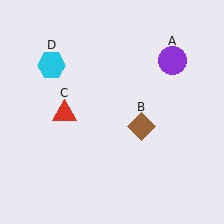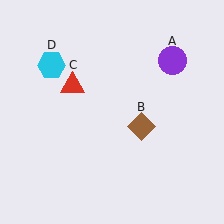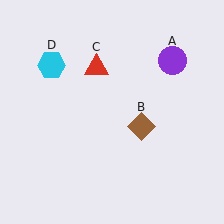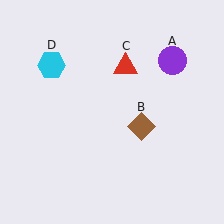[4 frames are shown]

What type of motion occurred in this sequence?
The red triangle (object C) rotated clockwise around the center of the scene.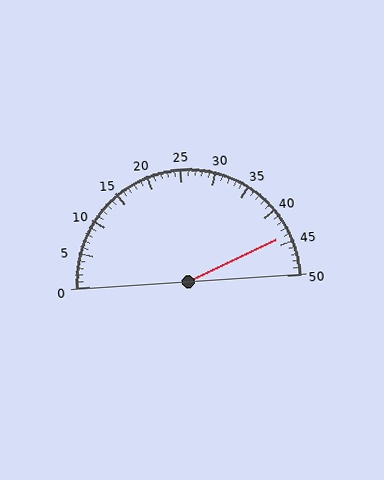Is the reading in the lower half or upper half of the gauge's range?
The reading is in the upper half of the range (0 to 50).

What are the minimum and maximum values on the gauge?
The gauge ranges from 0 to 50.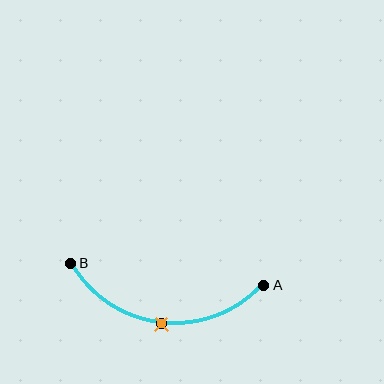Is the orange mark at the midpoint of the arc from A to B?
Yes. The orange mark lies on the arc at equal arc-length from both A and B — it is the arc midpoint.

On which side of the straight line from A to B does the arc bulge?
The arc bulges below the straight line connecting A and B.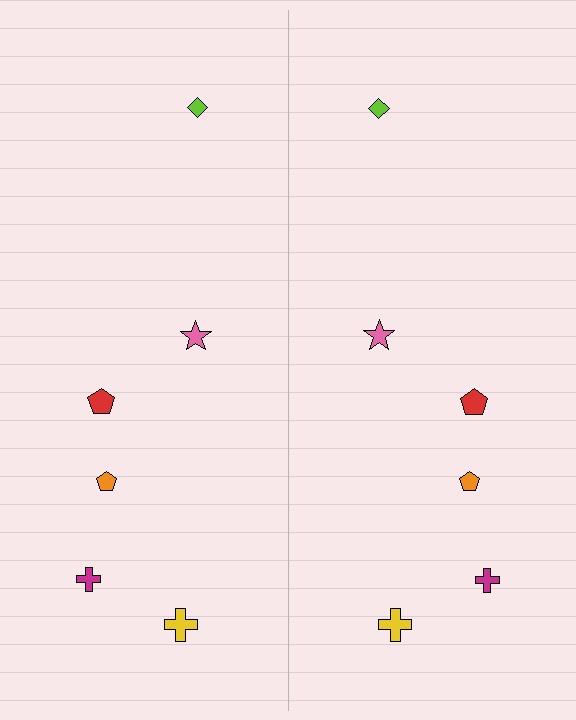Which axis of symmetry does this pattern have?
The pattern has a vertical axis of symmetry running through the center of the image.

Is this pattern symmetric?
Yes, this pattern has bilateral (reflection) symmetry.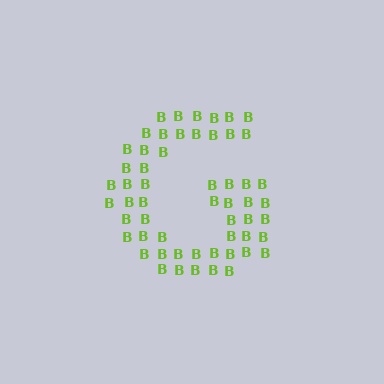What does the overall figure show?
The overall figure shows the letter G.